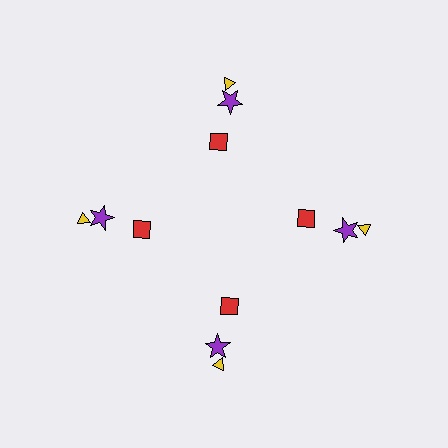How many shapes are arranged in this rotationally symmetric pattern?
There are 12 shapes, arranged in 4 groups of 3.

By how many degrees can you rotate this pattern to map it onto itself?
The pattern maps onto itself every 90 degrees of rotation.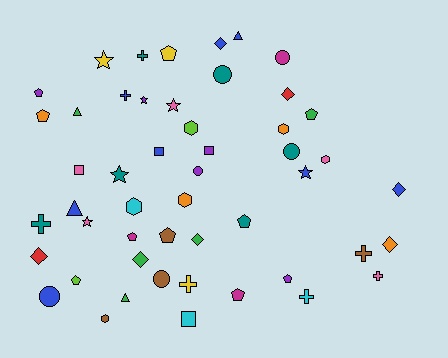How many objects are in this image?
There are 50 objects.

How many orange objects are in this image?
There are 4 orange objects.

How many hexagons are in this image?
There are 6 hexagons.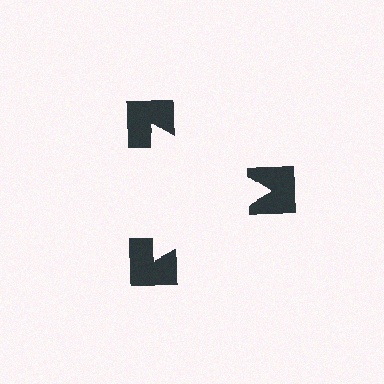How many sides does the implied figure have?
3 sides.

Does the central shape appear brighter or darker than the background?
It typically appears slightly brighter than the background, even though no actual brightness change is drawn.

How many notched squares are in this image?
There are 3 — one at each vertex of the illusory triangle.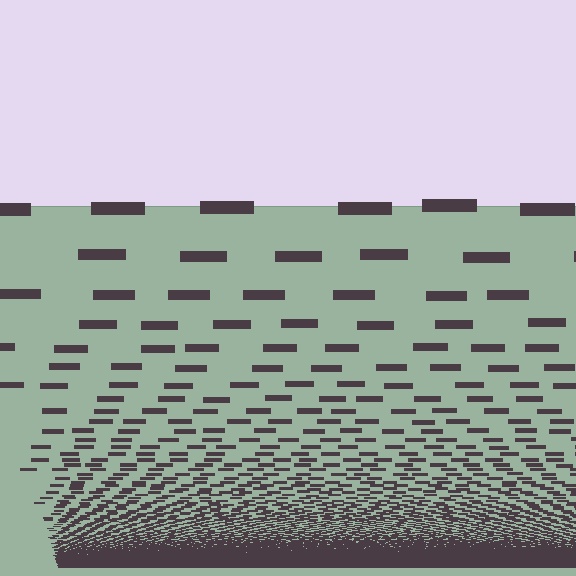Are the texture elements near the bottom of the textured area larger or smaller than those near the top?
Smaller. The gradient is inverted — elements near the bottom are smaller and denser.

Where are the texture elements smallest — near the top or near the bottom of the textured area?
Near the bottom.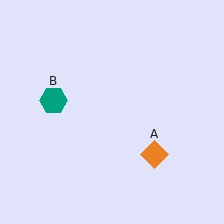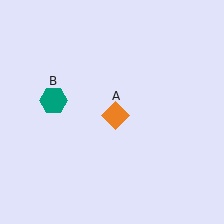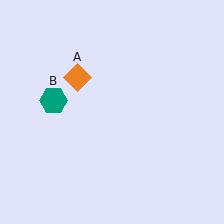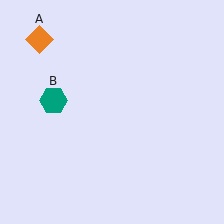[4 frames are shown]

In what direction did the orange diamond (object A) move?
The orange diamond (object A) moved up and to the left.